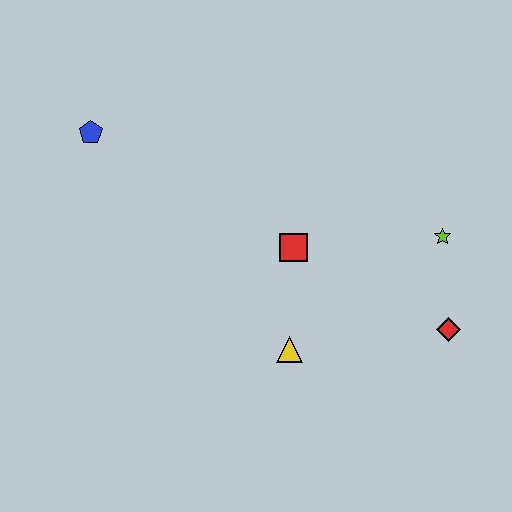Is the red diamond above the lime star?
No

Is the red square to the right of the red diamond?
No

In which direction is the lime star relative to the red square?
The lime star is to the right of the red square.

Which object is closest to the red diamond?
The lime star is closest to the red diamond.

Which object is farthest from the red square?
The blue pentagon is farthest from the red square.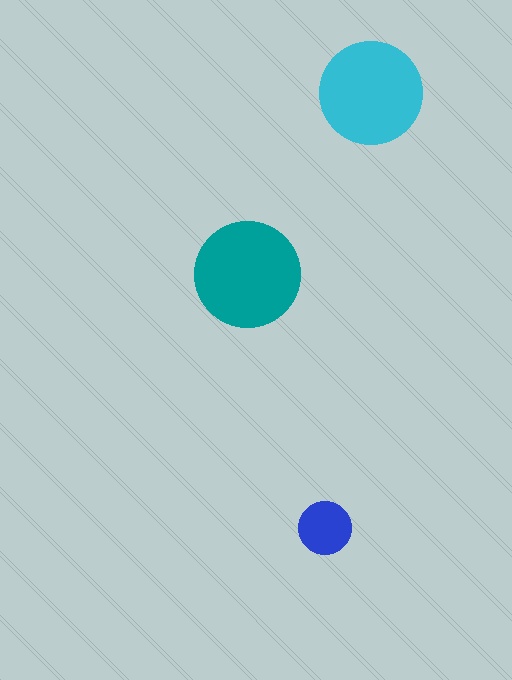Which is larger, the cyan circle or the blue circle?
The cyan one.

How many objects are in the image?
There are 3 objects in the image.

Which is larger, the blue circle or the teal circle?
The teal one.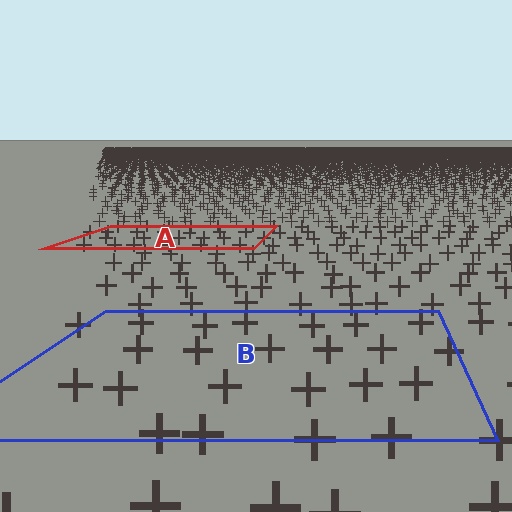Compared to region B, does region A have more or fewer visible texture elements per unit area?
Region A has more texture elements per unit area — they are packed more densely because it is farther away.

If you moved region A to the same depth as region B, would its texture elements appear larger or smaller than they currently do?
They would appear larger. At a closer depth, the same texture elements are projected at a bigger on-screen size.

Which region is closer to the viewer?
Region B is closer. The texture elements there are larger and more spread out.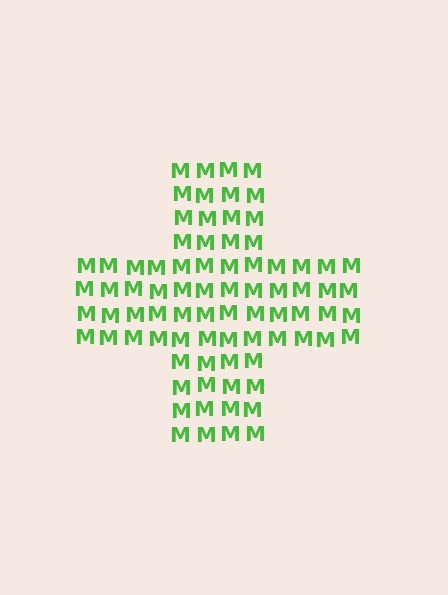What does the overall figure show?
The overall figure shows a cross.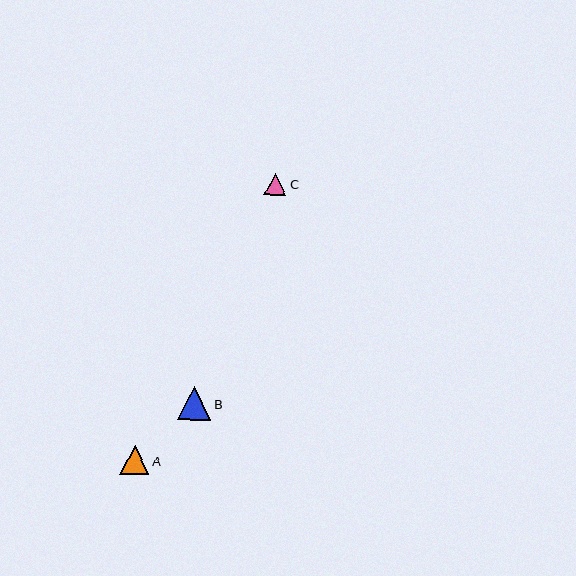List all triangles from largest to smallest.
From largest to smallest: B, A, C.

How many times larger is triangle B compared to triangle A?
Triangle B is approximately 1.1 times the size of triangle A.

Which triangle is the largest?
Triangle B is the largest with a size of approximately 33 pixels.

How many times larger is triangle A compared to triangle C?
Triangle A is approximately 1.3 times the size of triangle C.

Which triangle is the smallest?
Triangle C is the smallest with a size of approximately 22 pixels.